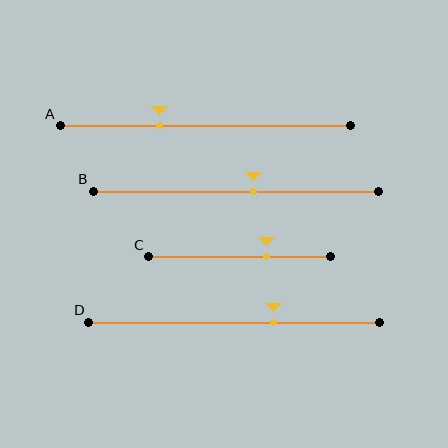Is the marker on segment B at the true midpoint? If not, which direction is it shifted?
No, the marker on segment B is shifted to the right by about 6% of the segment length.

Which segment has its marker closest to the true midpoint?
Segment B has its marker closest to the true midpoint.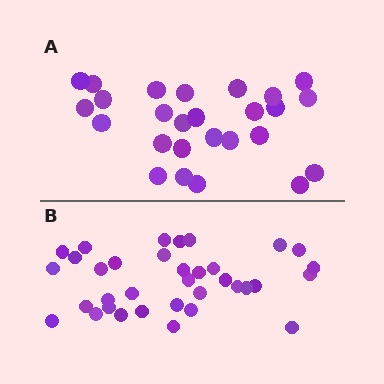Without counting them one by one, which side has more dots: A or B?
Region B (the bottom region) has more dots.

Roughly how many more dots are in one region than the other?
Region B has roughly 8 or so more dots than region A.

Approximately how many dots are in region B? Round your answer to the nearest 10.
About 40 dots. (The exact count is 35, which rounds to 40.)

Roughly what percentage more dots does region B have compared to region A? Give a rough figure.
About 35% more.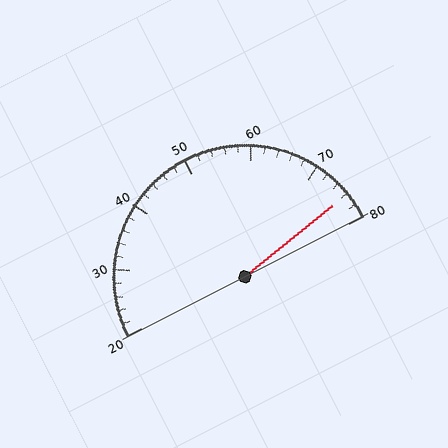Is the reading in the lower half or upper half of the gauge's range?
The reading is in the upper half of the range (20 to 80).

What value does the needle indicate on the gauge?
The needle indicates approximately 76.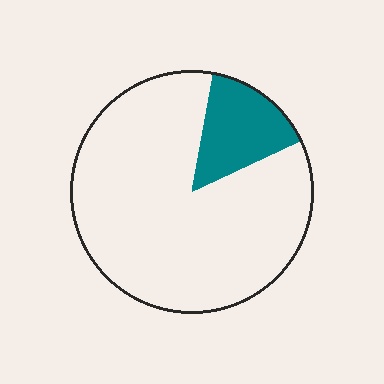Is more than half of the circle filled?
No.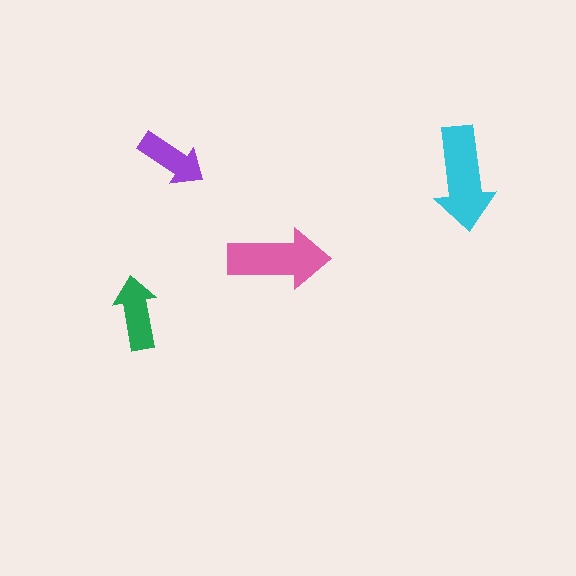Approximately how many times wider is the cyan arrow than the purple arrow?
About 1.5 times wider.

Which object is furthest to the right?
The cyan arrow is rightmost.